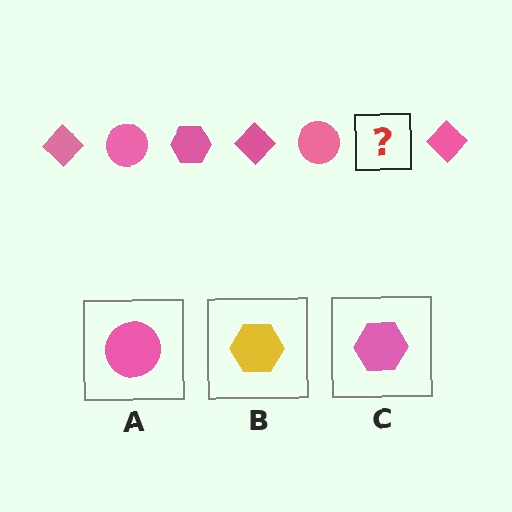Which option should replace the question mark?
Option C.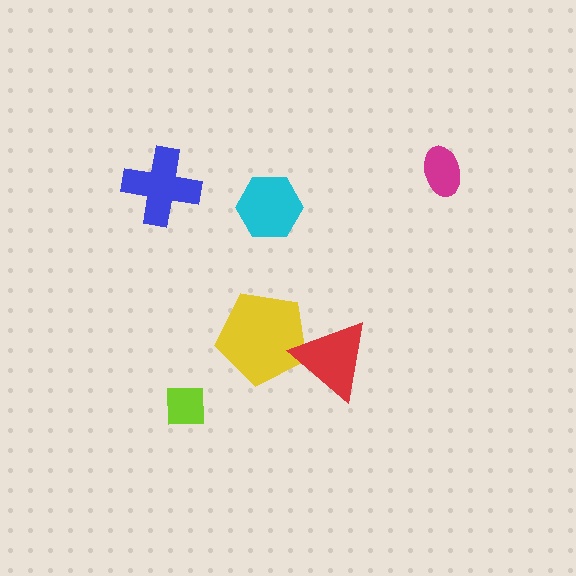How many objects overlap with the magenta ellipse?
0 objects overlap with the magenta ellipse.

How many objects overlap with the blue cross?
0 objects overlap with the blue cross.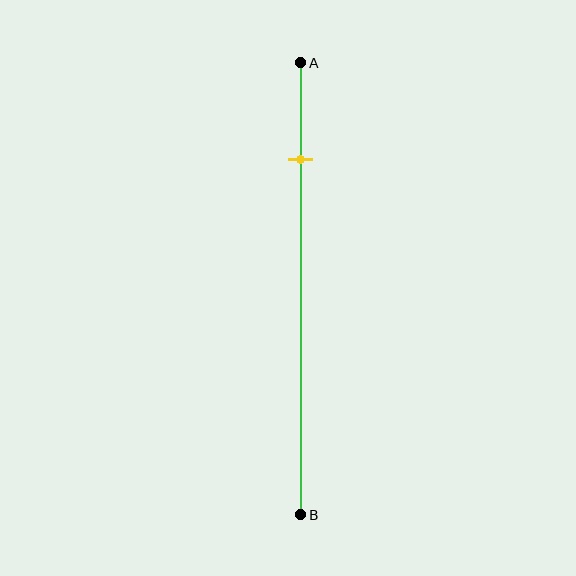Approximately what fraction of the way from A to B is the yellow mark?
The yellow mark is approximately 20% of the way from A to B.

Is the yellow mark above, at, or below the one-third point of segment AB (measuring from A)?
The yellow mark is above the one-third point of segment AB.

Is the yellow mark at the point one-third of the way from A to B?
No, the mark is at about 20% from A, not at the 33% one-third point.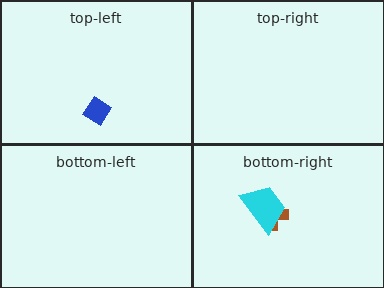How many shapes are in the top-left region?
1.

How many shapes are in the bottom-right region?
2.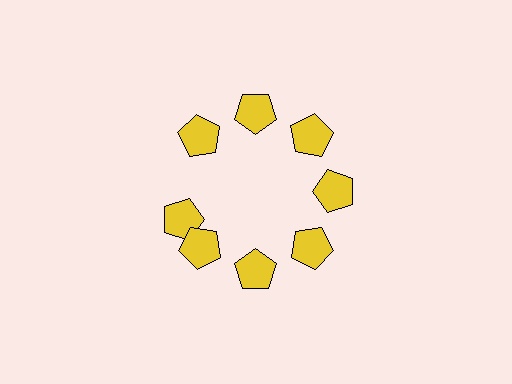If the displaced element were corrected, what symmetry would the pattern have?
It would have 8-fold rotational symmetry — the pattern would map onto itself every 45 degrees.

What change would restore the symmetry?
The symmetry would be restored by rotating it back into even spacing with its neighbors so that all 8 pentagons sit at equal angles and equal distance from the center.